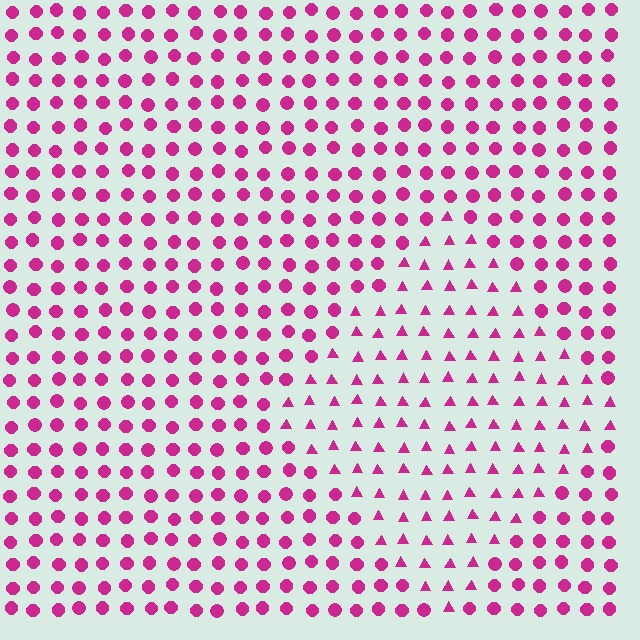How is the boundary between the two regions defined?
The boundary is defined by a change in element shape: triangles inside vs. circles outside. All elements share the same color and spacing.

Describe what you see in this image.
The image is filled with small magenta elements arranged in a uniform grid. A diamond-shaped region contains triangles, while the surrounding area contains circles. The boundary is defined purely by the change in element shape.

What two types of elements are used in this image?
The image uses triangles inside the diamond region and circles outside it.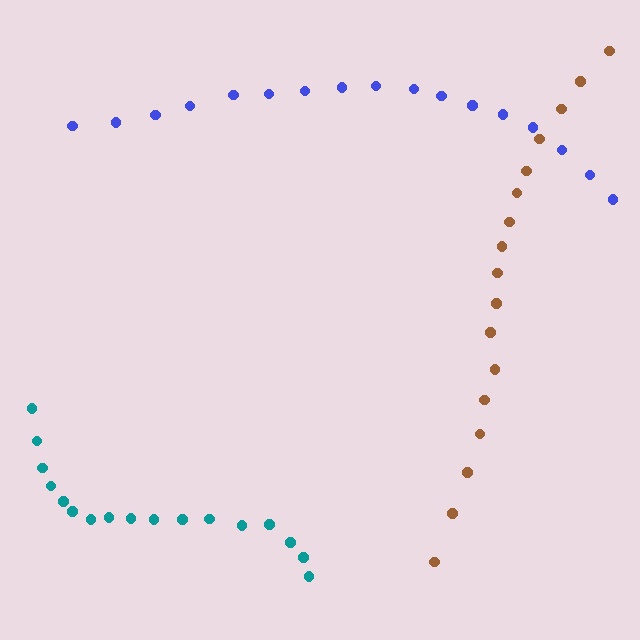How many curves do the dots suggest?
There are 3 distinct paths.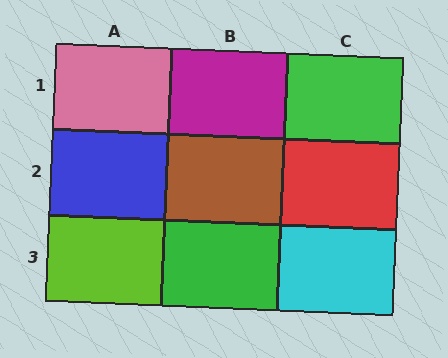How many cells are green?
2 cells are green.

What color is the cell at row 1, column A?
Pink.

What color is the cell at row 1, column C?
Green.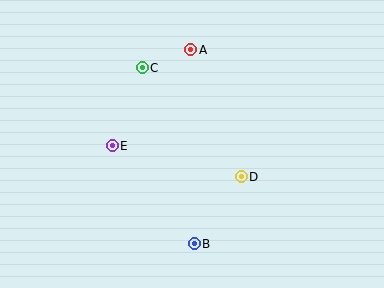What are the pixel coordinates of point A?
Point A is at (191, 50).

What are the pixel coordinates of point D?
Point D is at (241, 177).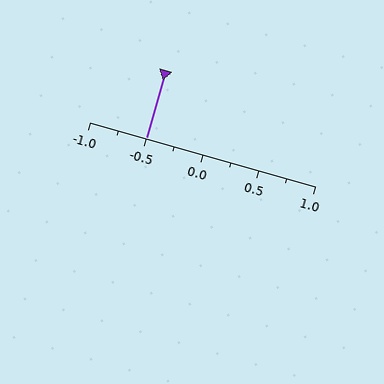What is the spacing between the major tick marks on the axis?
The major ticks are spaced 0.5 apart.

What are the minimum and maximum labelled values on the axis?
The axis runs from -1.0 to 1.0.